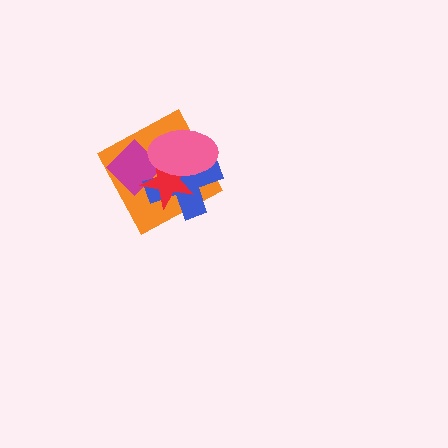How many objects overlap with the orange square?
4 objects overlap with the orange square.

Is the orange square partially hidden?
Yes, it is partially covered by another shape.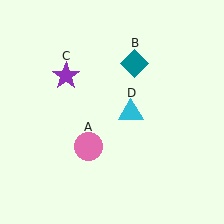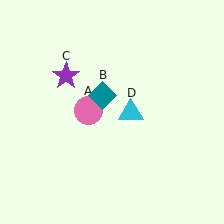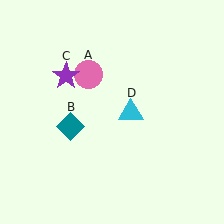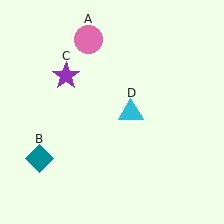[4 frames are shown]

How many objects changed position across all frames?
2 objects changed position: pink circle (object A), teal diamond (object B).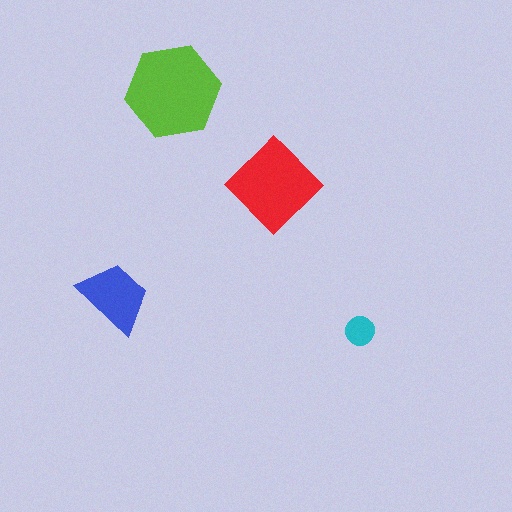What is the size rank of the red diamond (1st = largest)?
2nd.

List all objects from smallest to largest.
The cyan circle, the blue trapezoid, the red diamond, the lime hexagon.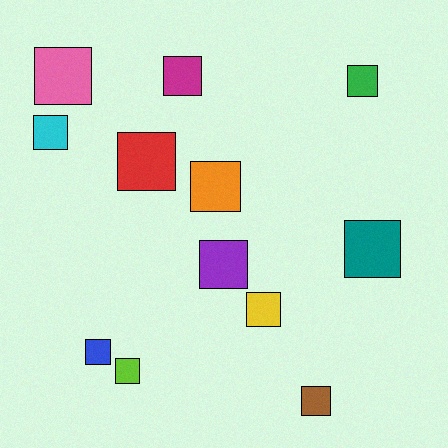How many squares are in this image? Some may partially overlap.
There are 12 squares.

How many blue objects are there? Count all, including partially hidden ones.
There is 1 blue object.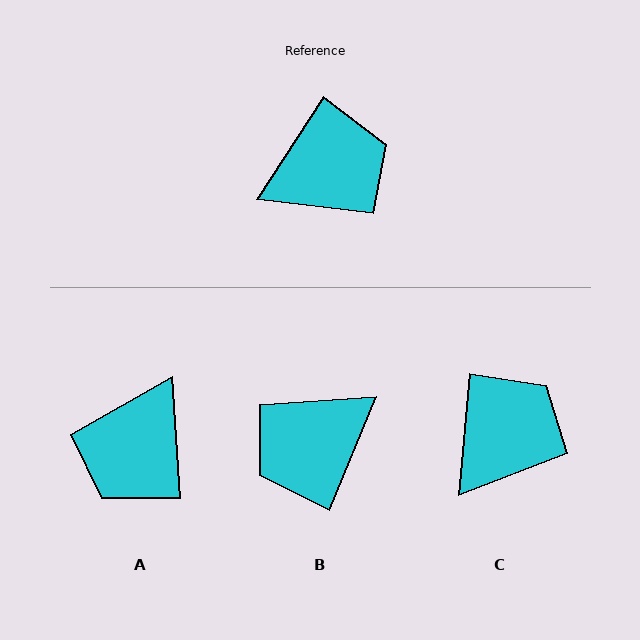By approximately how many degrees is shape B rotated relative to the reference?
Approximately 169 degrees clockwise.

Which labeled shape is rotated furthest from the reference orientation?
B, about 169 degrees away.